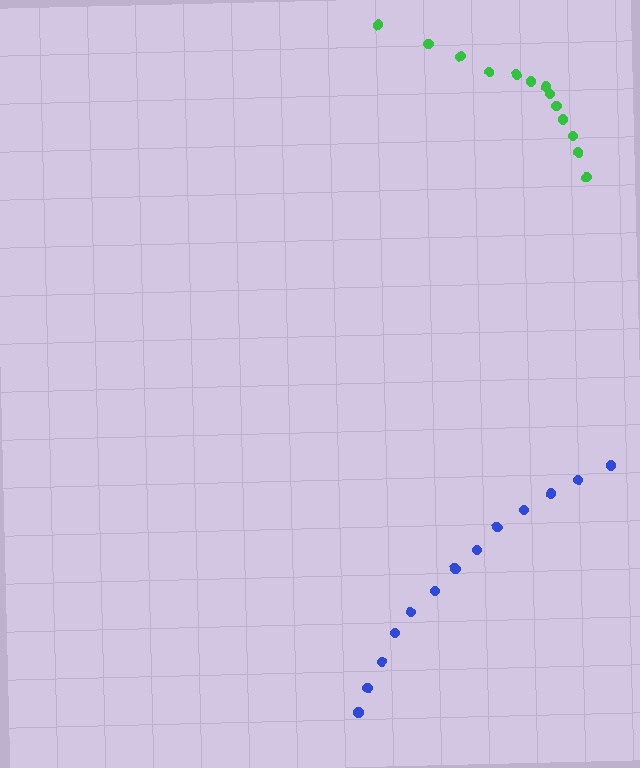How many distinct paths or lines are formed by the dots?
There are 2 distinct paths.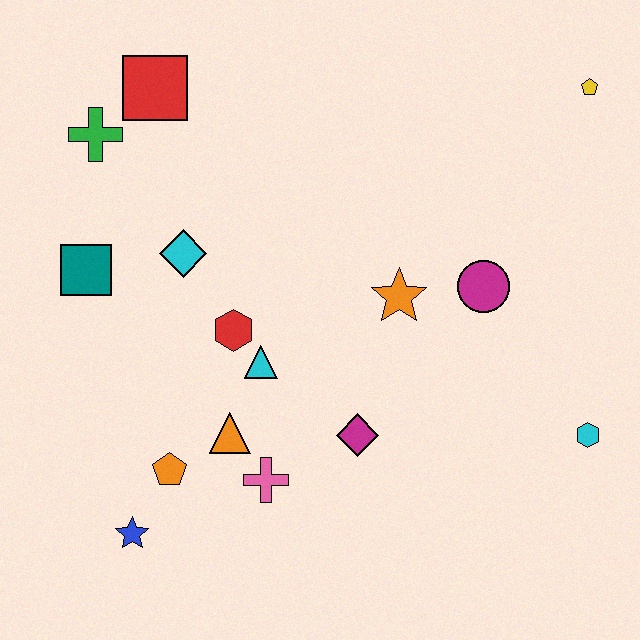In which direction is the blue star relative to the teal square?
The blue star is below the teal square.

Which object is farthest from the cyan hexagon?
The green cross is farthest from the cyan hexagon.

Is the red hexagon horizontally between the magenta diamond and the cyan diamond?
Yes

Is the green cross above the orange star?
Yes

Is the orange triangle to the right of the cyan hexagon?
No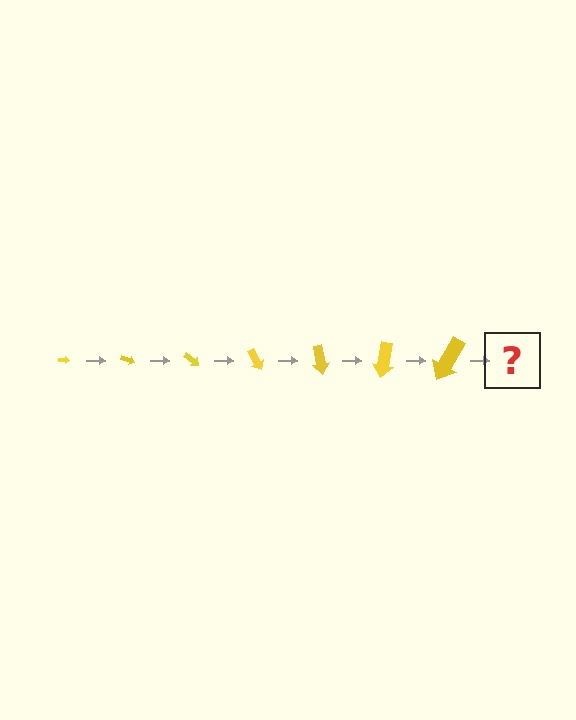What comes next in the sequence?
The next element should be an arrow, larger than the previous one and rotated 140 degrees from the start.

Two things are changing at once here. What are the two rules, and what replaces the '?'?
The two rules are that the arrow grows larger each step and it rotates 20 degrees each step. The '?' should be an arrow, larger than the previous one and rotated 140 degrees from the start.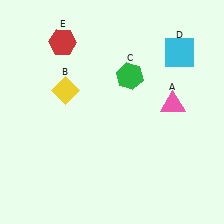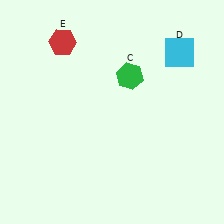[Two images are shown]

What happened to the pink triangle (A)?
The pink triangle (A) was removed in Image 2. It was in the top-right area of Image 1.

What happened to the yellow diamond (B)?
The yellow diamond (B) was removed in Image 2. It was in the top-left area of Image 1.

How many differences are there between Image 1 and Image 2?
There are 2 differences between the two images.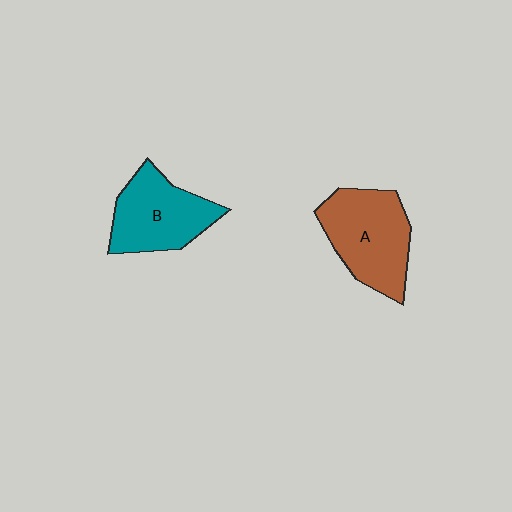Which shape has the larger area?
Shape A (brown).